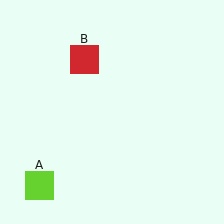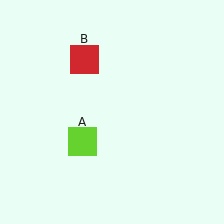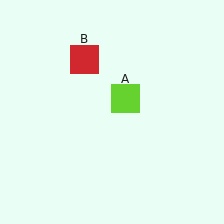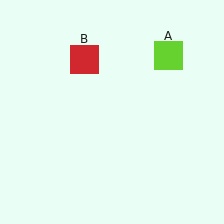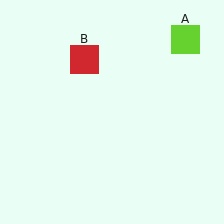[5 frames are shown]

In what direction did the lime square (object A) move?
The lime square (object A) moved up and to the right.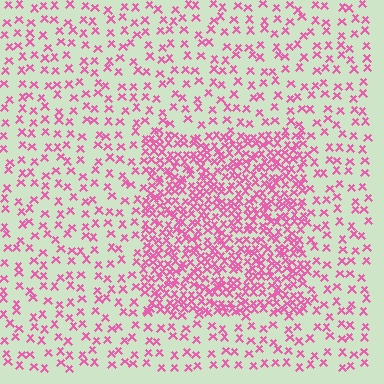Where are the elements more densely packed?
The elements are more densely packed inside the rectangle boundary.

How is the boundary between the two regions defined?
The boundary is defined by a change in element density (approximately 2.7x ratio). All elements are the same color, size, and shape.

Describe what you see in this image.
The image contains small pink elements arranged at two different densities. A rectangle-shaped region is visible where the elements are more densely packed than the surrounding area.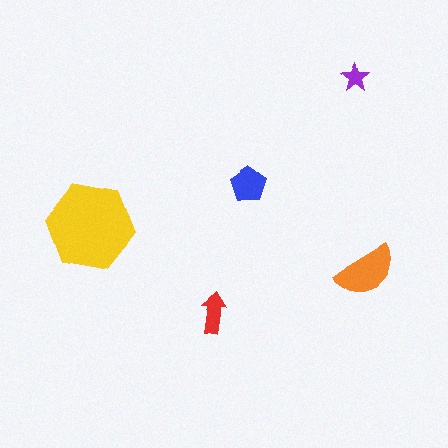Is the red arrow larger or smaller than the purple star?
Larger.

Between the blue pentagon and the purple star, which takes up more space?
The blue pentagon.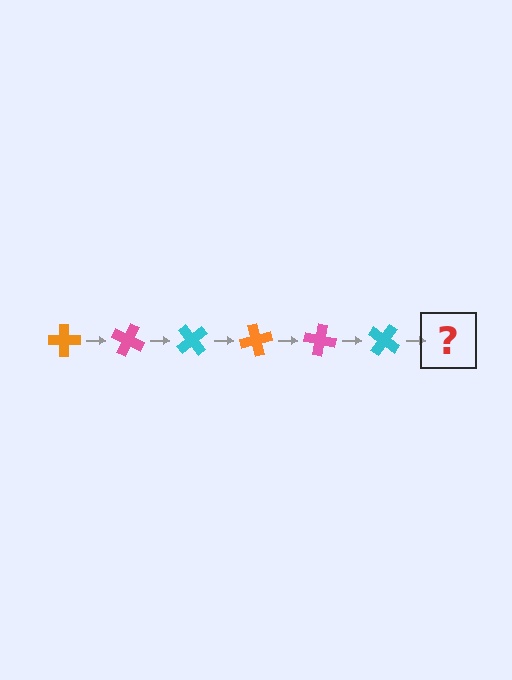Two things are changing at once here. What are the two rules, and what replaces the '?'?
The two rules are that it rotates 25 degrees each step and the color cycles through orange, pink, and cyan. The '?' should be an orange cross, rotated 150 degrees from the start.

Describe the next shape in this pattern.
It should be an orange cross, rotated 150 degrees from the start.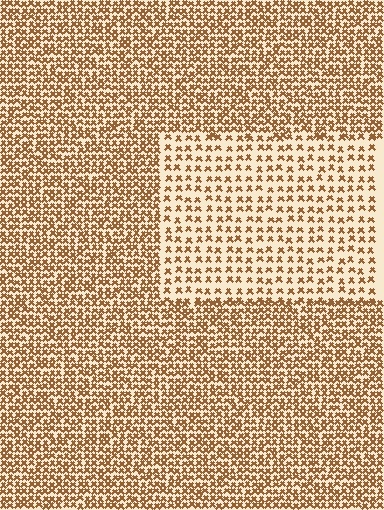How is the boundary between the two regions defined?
The boundary is defined by a change in element density (approximately 2.1x ratio). All elements are the same color, size, and shape.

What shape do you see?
I see a rectangle.